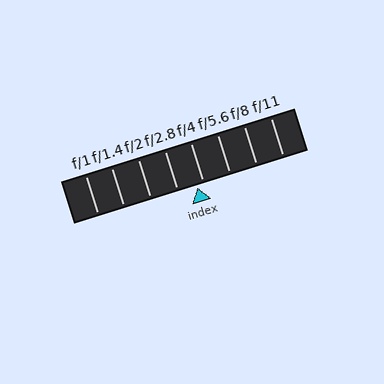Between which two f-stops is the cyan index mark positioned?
The index mark is between f/2.8 and f/4.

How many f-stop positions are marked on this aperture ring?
There are 8 f-stop positions marked.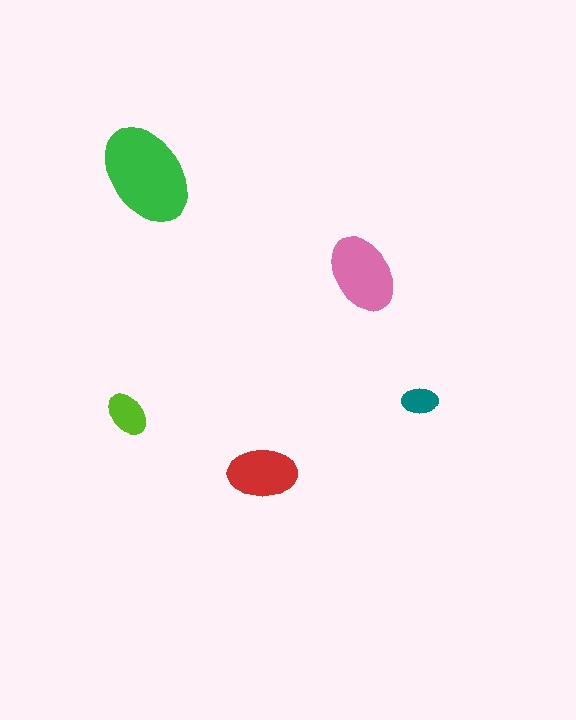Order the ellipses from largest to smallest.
the green one, the pink one, the red one, the lime one, the teal one.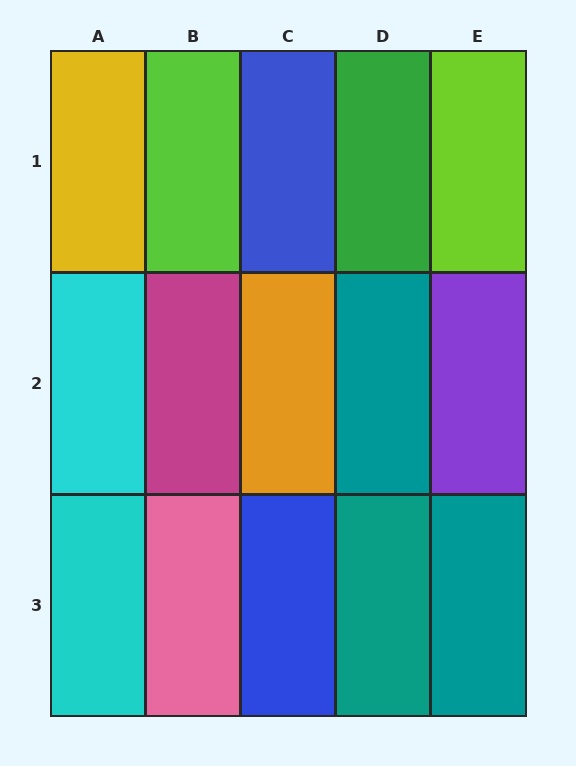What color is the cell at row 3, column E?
Teal.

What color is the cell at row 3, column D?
Teal.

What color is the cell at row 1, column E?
Lime.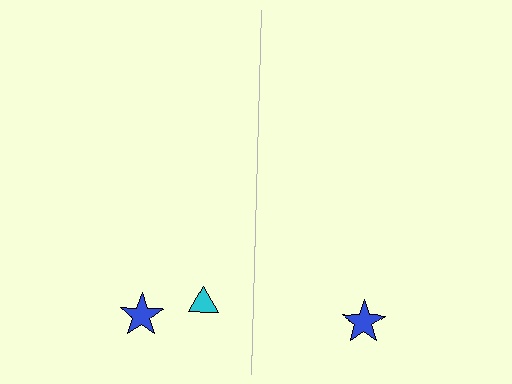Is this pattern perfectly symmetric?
No, the pattern is not perfectly symmetric. A cyan triangle is missing from the right side.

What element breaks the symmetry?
A cyan triangle is missing from the right side.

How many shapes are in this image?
There are 3 shapes in this image.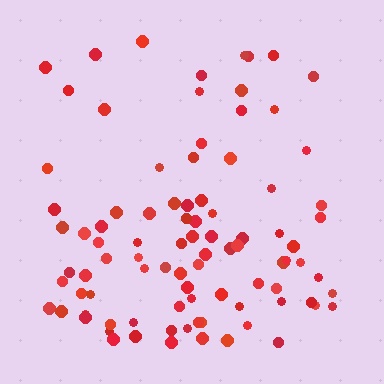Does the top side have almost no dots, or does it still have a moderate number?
Still a moderate number, just noticeably fewer than the bottom.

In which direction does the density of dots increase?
From top to bottom, with the bottom side densest.